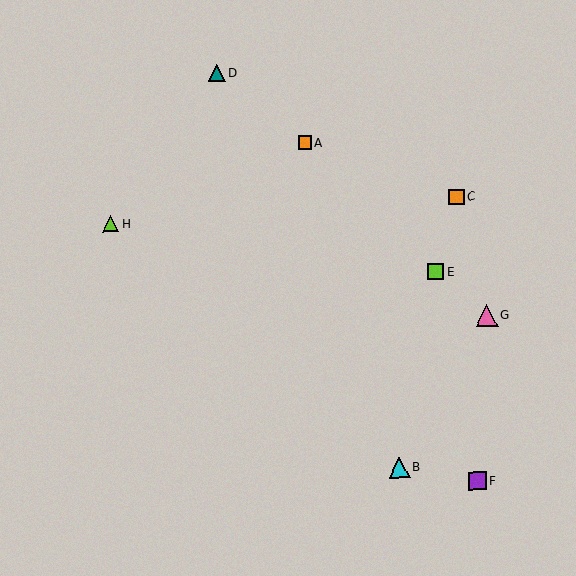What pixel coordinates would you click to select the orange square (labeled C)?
Click at (456, 197) to select the orange square C.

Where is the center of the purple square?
The center of the purple square is at (477, 481).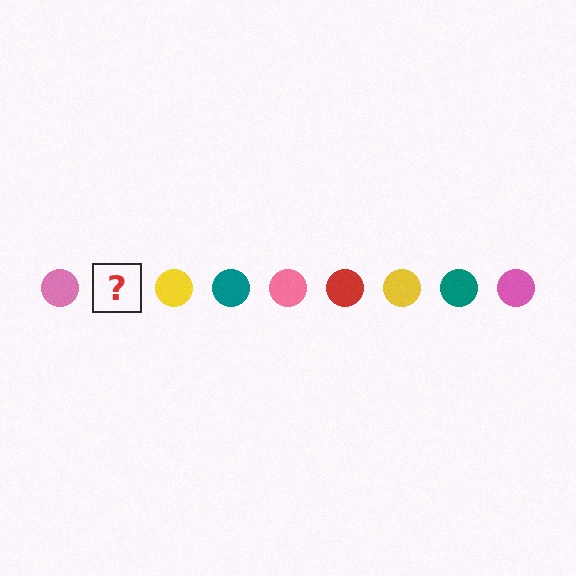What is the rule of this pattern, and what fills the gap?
The rule is that the pattern cycles through pink, red, yellow, teal circles. The gap should be filled with a red circle.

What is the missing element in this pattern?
The missing element is a red circle.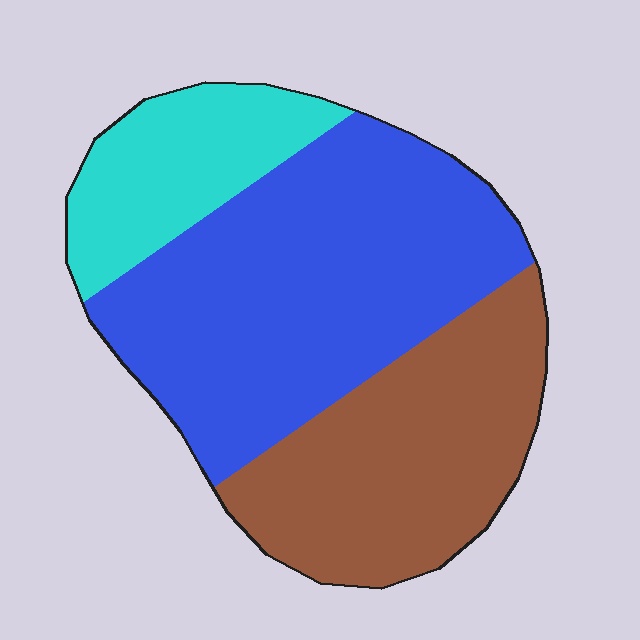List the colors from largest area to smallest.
From largest to smallest: blue, brown, cyan.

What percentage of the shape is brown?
Brown covers roughly 35% of the shape.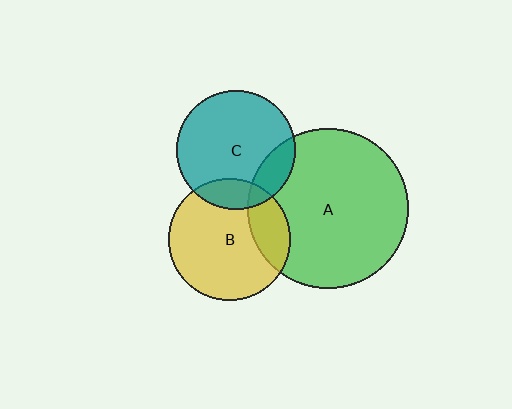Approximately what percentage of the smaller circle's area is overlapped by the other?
Approximately 15%.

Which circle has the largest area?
Circle A (green).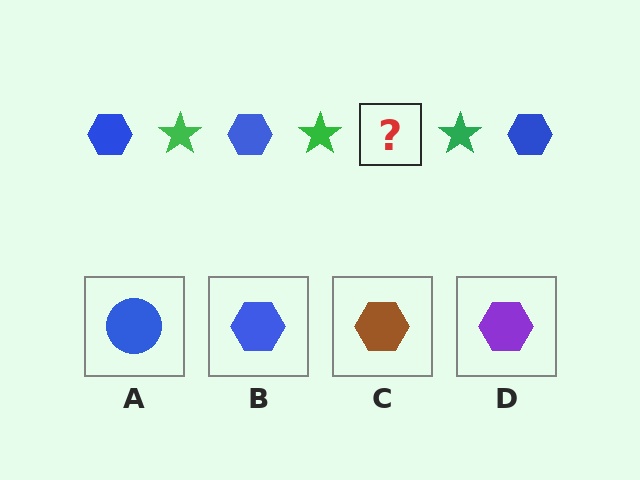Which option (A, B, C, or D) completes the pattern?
B.